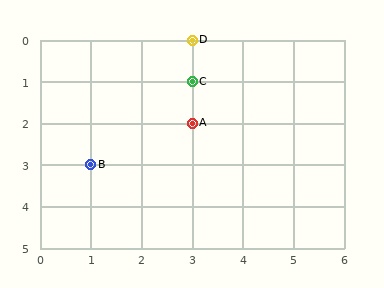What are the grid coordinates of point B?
Point B is at grid coordinates (1, 3).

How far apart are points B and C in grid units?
Points B and C are 2 columns and 2 rows apart (about 2.8 grid units diagonally).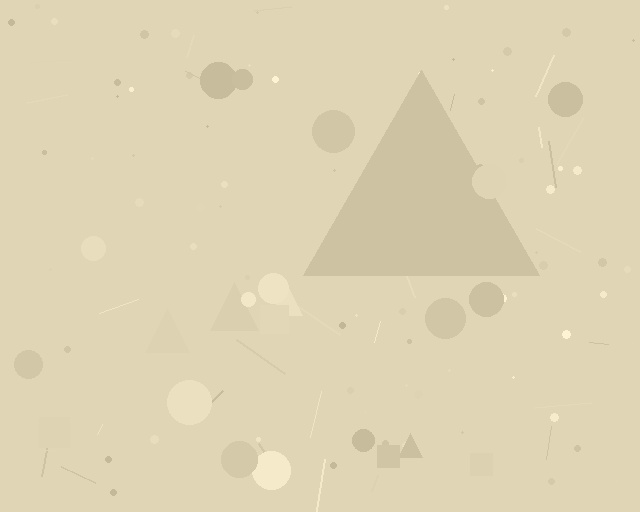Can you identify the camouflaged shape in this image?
The camouflaged shape is a triangle.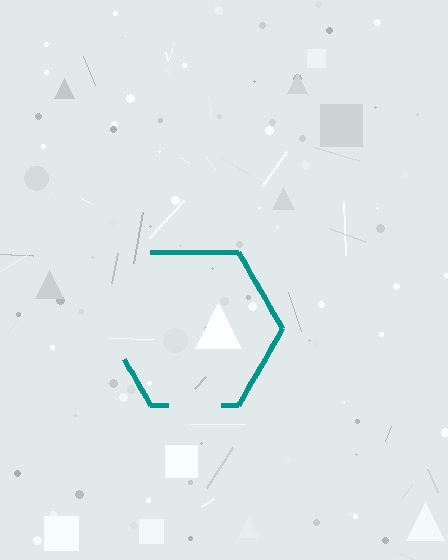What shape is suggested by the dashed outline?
The dashed outline suggests a hexagon.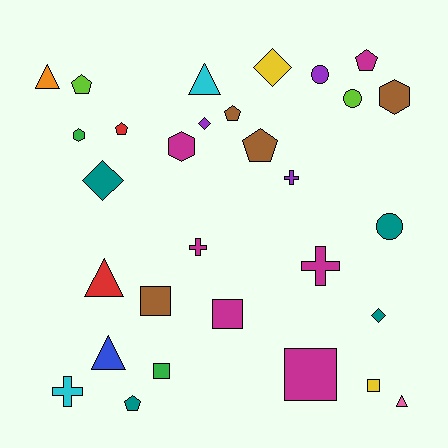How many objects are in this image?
There are 30 objects.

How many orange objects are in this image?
There is 1 orange object.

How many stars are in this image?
There are no stars.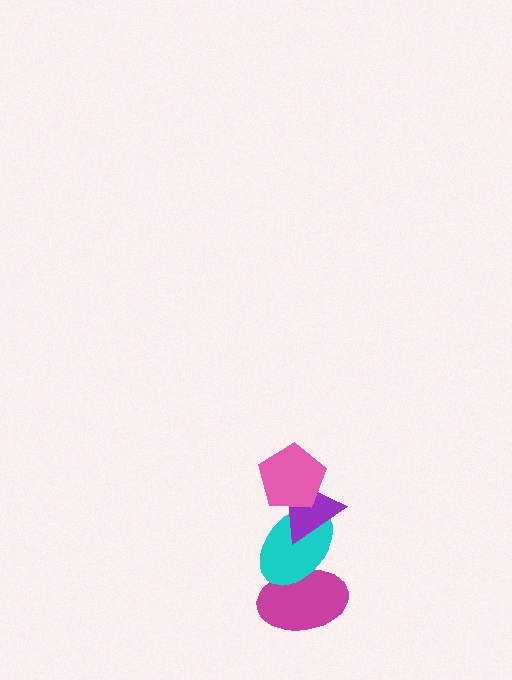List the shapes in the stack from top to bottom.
From top to bottom: the pink pentagon, the purple triangle, the cyan ellipse, the magenta ellipse.